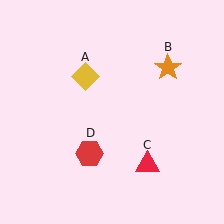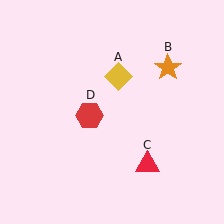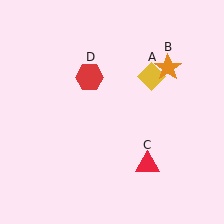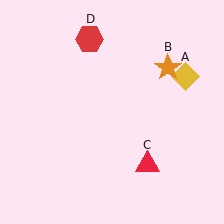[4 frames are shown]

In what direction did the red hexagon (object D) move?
The red hexagon (object D) moved up.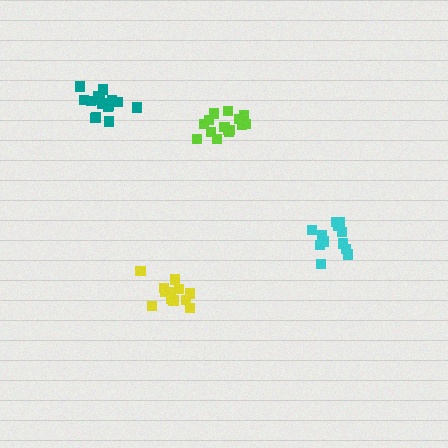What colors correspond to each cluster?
The clusters are colored: lime, cyan, yellow, teal.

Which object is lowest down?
The yellow cluster is bottommost.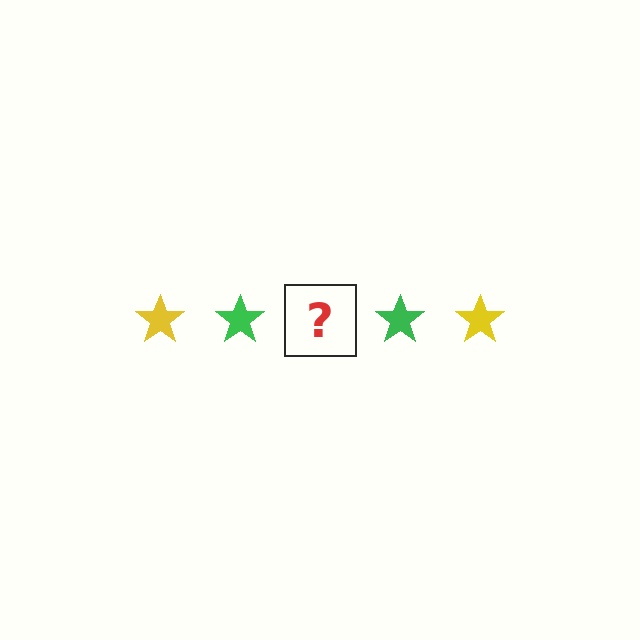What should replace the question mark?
The question mark should be replaced with a yellow star.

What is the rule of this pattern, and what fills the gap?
The rule is that the pattern cycles through yellow, green stars. The gap should be filled with a yellow star.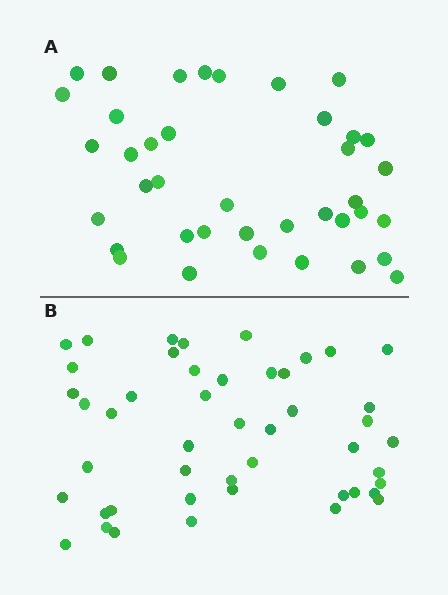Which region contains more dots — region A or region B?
Region B (the bottom region) has more dots.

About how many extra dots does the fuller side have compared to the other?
Region B has roughly 8 or so more dots than region A.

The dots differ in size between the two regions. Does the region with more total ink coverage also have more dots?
No. Region A has more total ink coverage because its dots are larger, but region B actually contains more individual dots. Total area can be misleading — the number of items is what matters here.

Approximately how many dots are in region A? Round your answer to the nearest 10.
About 40 dots. (The exact count is 39, which rounds to 40.)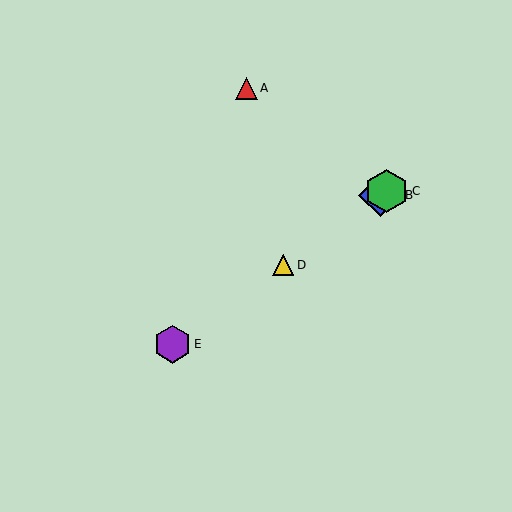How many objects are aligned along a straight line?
4 objects (B, C, D, E) are aligned along a straight line.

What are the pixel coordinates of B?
Object B is at (380, 195).